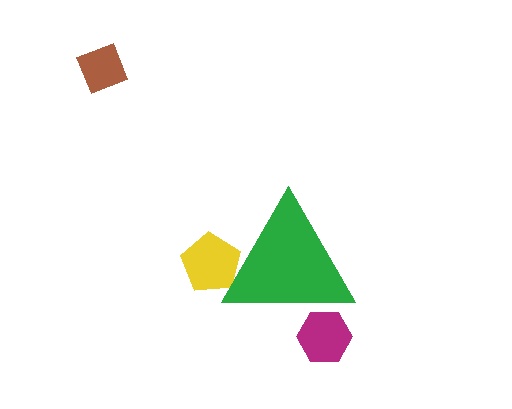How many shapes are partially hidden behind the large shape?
2 shapes are partially hidden.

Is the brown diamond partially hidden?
No, the brown diamond is fully visible.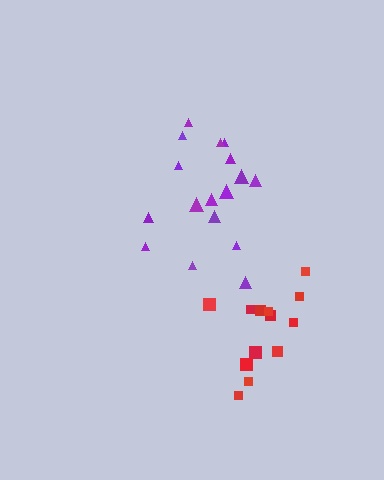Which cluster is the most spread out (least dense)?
Purple.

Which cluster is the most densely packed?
Red.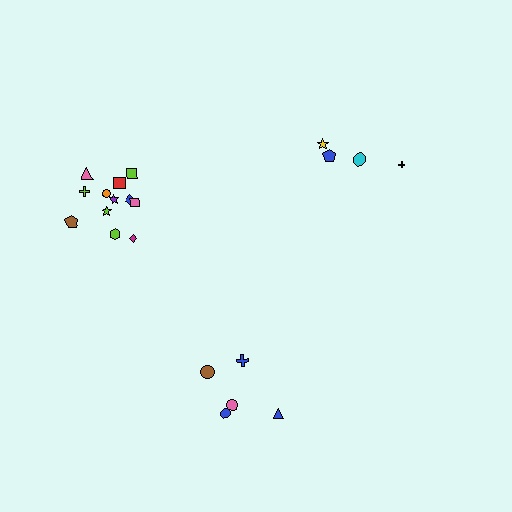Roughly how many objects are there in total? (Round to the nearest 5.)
Roughly 20 objects in total.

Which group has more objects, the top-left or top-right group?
The top-left group.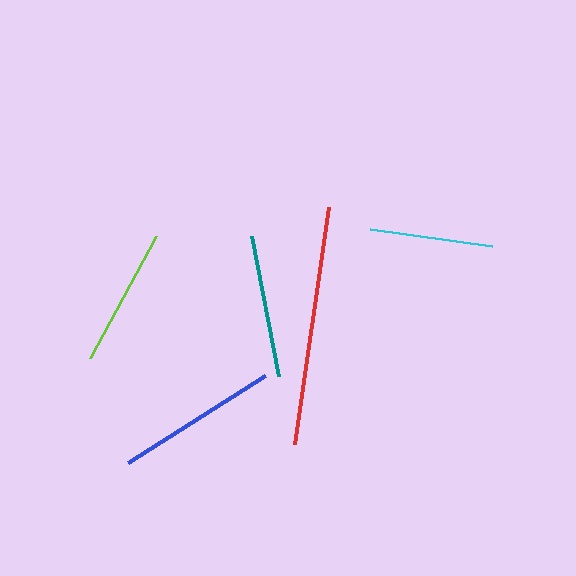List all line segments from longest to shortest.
From longest to shortest: red, blue, teal, lime, cyan.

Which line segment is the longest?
The red line is the longest at approximately 239 pixels.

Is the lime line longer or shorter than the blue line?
The blue line is longer than the lime line.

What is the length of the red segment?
The red segment is approximately 239 pixels long.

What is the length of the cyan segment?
The cyan segment is approximately 123 pixels long.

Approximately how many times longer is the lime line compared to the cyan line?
The lime line is approximately 1.1 times the length of the cyan line.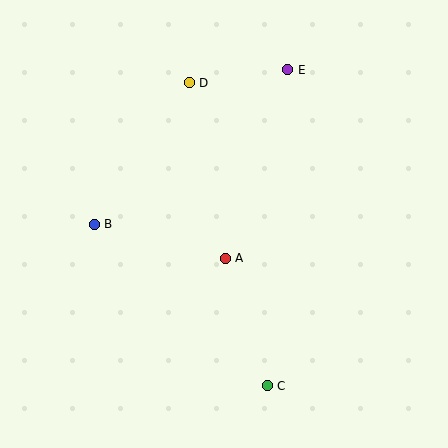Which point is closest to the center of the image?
Point A at (225, 258) is closest to the center.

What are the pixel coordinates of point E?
Point E is at (288, 70).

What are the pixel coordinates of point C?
Point C is at (267, 386).